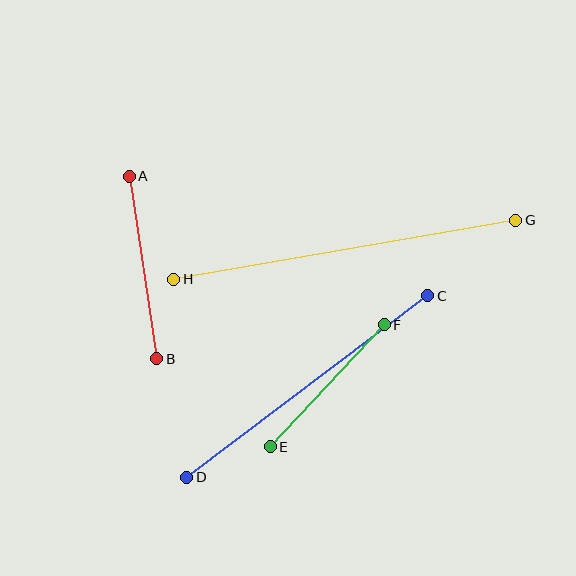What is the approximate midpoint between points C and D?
The midpoint is at approximately (307, 386) pixels.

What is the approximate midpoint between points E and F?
The midpoint is at approximately (327, 386) pixels.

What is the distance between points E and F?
The distance is approximately 167 pixels.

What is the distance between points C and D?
The distance is approximately 302 pixels.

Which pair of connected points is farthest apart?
Points G and H are farthest apart.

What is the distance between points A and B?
The distance is approximately 184 pixels.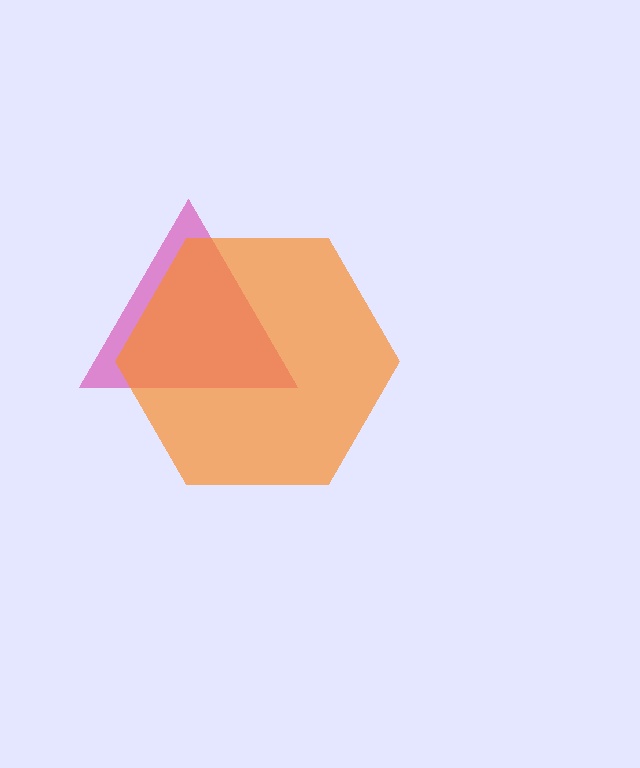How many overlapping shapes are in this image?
There are 2 overlapping shapes in the image.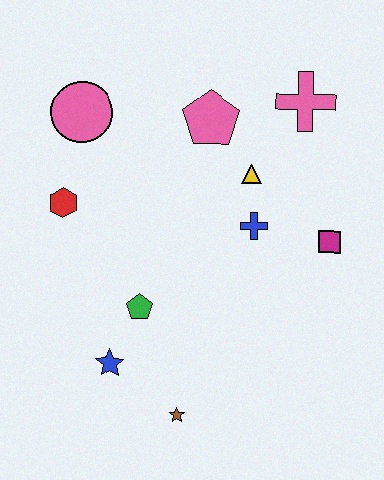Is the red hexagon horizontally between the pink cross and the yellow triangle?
No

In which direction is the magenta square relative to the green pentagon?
The magenta square is to the right of the green pentagon.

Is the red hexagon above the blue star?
Yes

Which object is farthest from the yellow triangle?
The brown star is farthest from the yellow triangle.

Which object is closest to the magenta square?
The blue cross is closest to the magenta square.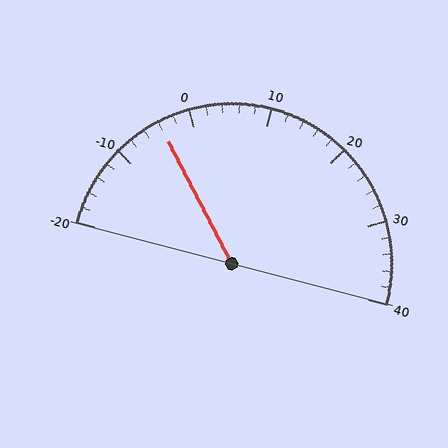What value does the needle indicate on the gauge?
The needle indicates approximately -4.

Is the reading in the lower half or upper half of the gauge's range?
The reading is in the lower half of the range (-20 to 40).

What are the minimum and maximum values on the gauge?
The gauge ranges from -20 to 40.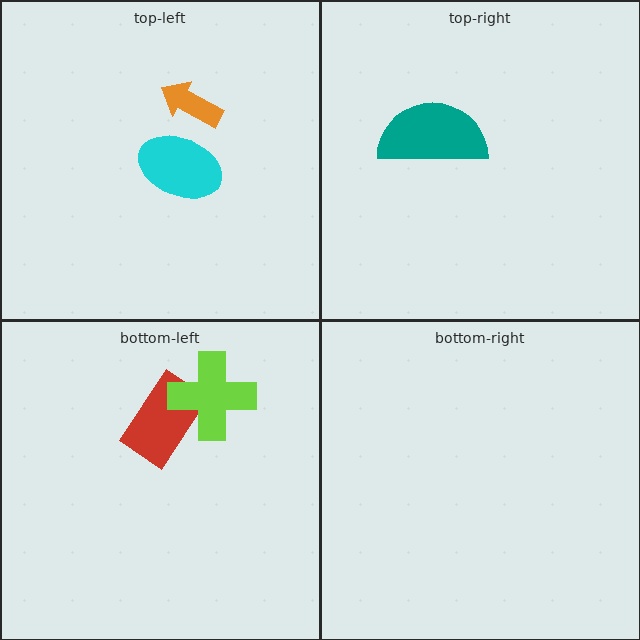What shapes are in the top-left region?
The cyan ellipse, the orange arrow.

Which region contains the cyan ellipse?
The top-left region.